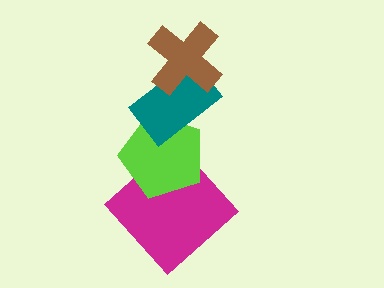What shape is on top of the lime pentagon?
The teal rectangle is on top of the lime pentagon.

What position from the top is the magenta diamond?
The magenta diamond is 4th from the top.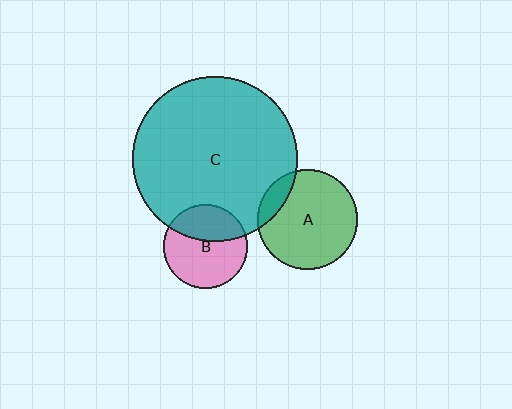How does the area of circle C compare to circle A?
Approximately 2.7 times.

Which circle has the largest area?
Circle C (teal).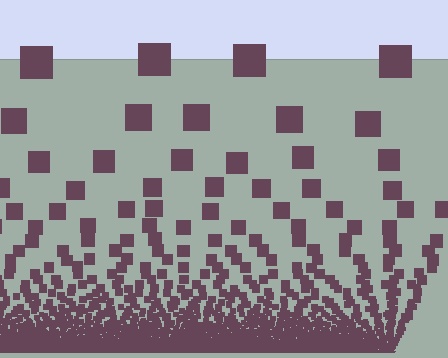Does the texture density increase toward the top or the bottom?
Density increases toward the bottom.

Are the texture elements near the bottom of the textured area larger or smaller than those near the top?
Smaller. The gradient is inverted — elements near the bottom are smaller and denser.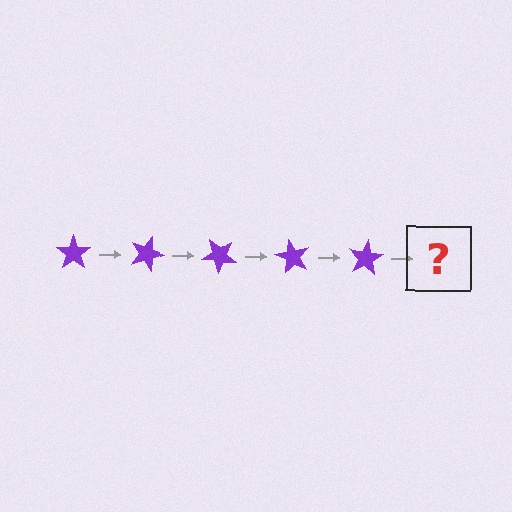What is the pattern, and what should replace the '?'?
The pattern is that the star rotates 20 degrees each step. The '?' should be a purple star rotated 100 degrees.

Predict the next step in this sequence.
The next step is a purple star rotated 100 degrees.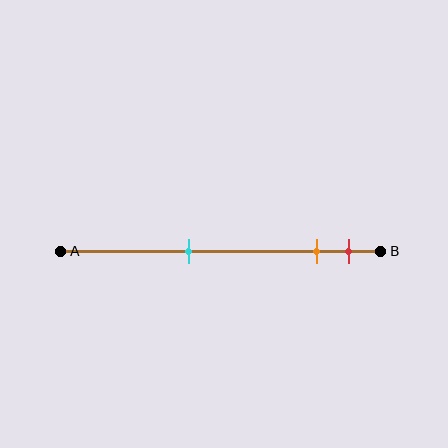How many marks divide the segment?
There are 3 marks dividing the segment.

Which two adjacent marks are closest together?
The orange and red marks are the closest adjacent pair.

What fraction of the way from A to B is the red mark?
The red mark is approximately 90% (0.9) of the way from A to B.